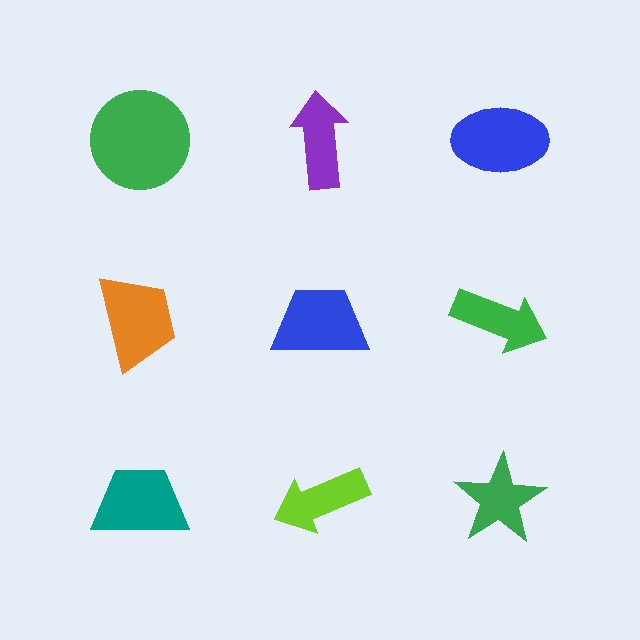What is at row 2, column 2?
A blue trapezoid.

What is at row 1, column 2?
A purple arrow.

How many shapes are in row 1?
3 shapes.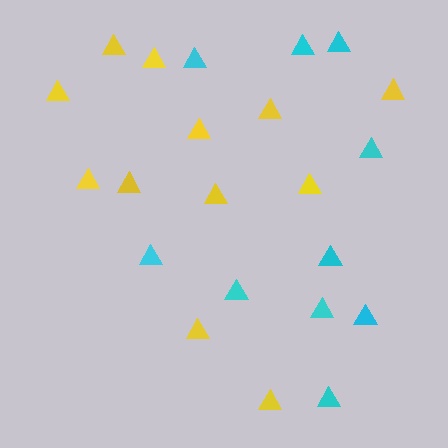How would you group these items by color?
There are 2 groups: one group of yellow triangles (12) and one group of cyan triangles (10).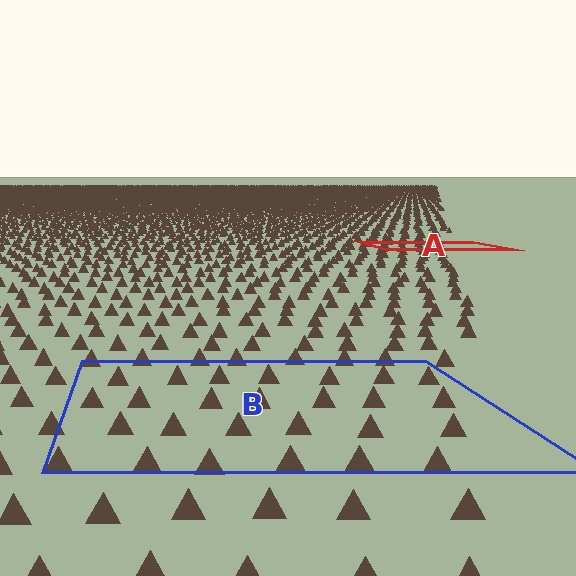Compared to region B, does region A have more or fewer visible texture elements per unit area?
Region A has more texture elements per unit area — they are packed more densely because it is farther away.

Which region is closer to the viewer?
Region B is closer. The texture elements there are larger and more spread out.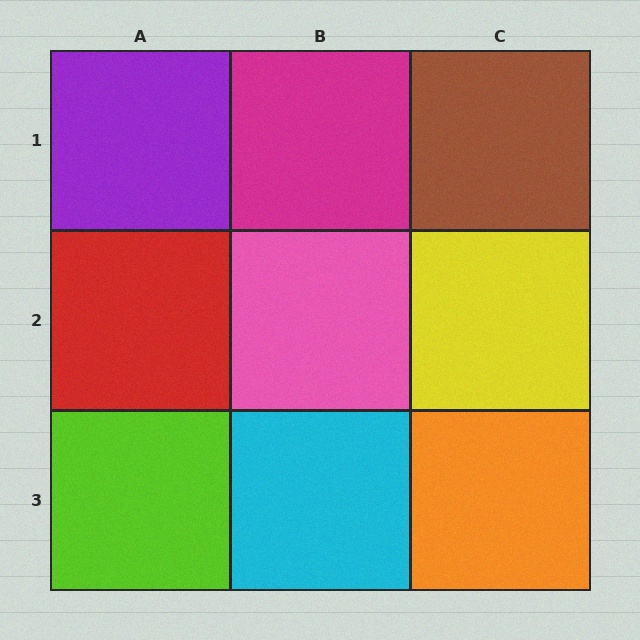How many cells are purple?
1 cell is purple.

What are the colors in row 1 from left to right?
Purple, magenta, brown.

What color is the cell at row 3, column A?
Lime.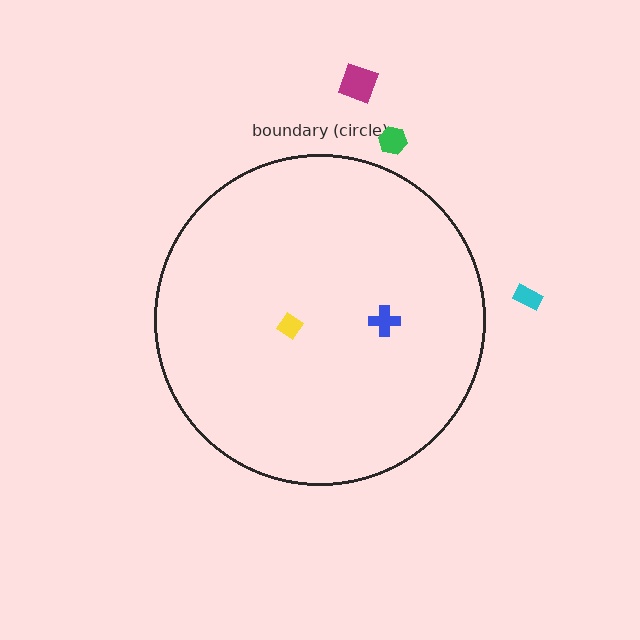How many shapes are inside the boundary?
2 inside, 3 outside.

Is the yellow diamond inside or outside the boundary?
Inside.